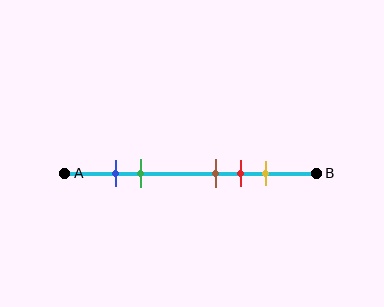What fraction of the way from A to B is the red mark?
The red mark is approximately 70% (0.7) of the way from A to B.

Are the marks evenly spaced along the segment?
No, the marks are not evenly spaced.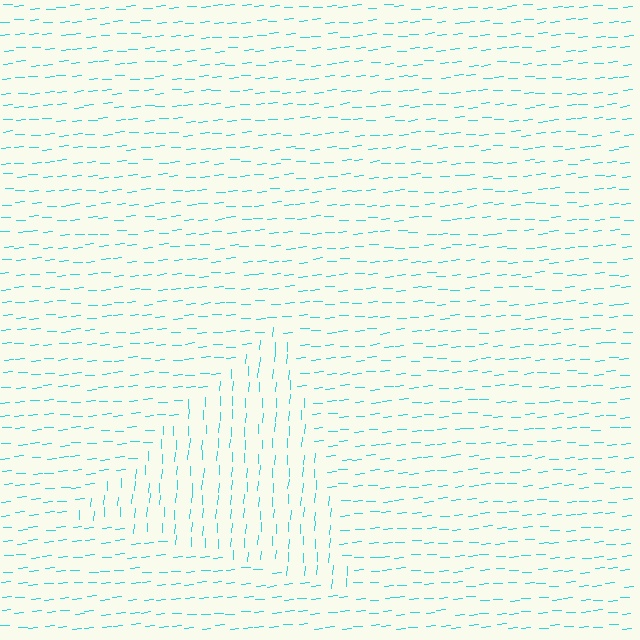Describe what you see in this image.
The image is filled with small cyan line segments. A triangle region in the image has lines oriented differently from the surrounding lines, creating a visible texture boundary.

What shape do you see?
I see a triangle.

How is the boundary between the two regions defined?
The boundary is defined purely by a change in line orientation (approximately 82 degrees difference). All lines are the same color and thickness.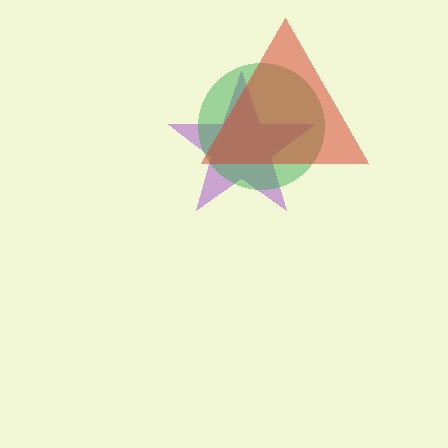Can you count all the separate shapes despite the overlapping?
Yes, there are 3 separate shapes.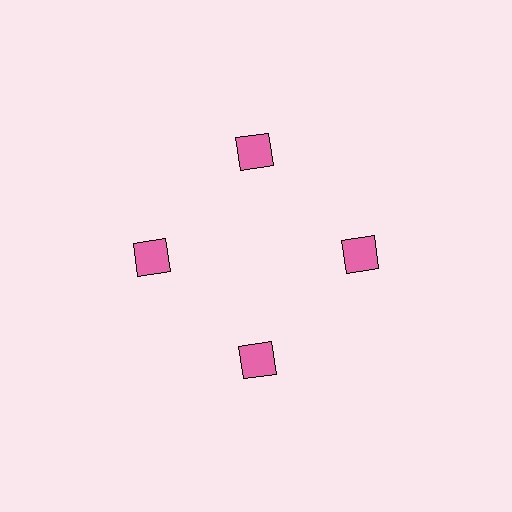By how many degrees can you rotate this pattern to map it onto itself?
The pattern maps onto itself every 90 degrees of rotation.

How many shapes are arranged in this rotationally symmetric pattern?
There are 4 shapes, arranged in 4 groups of 1.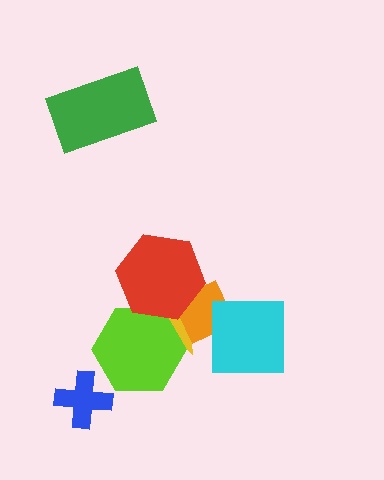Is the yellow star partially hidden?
Yes, it is partially covered by another shape.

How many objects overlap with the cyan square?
1 object overlaps with the cyan square.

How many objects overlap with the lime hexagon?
2 objects overlap with the lime hexagon.